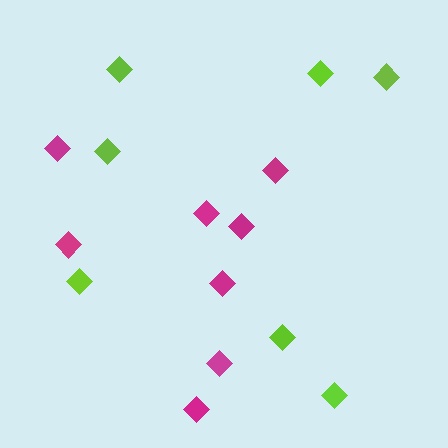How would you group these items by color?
There are 2 groups: one group of lime diamonds (7) and one group of magenta diamonds (8).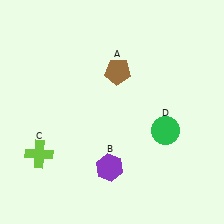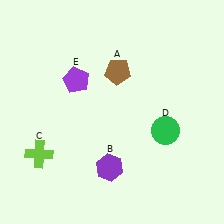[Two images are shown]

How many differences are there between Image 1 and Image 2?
There is 1 difference between the two images.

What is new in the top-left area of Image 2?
A purple pentagon (E) was added in the top-left area of Image 2.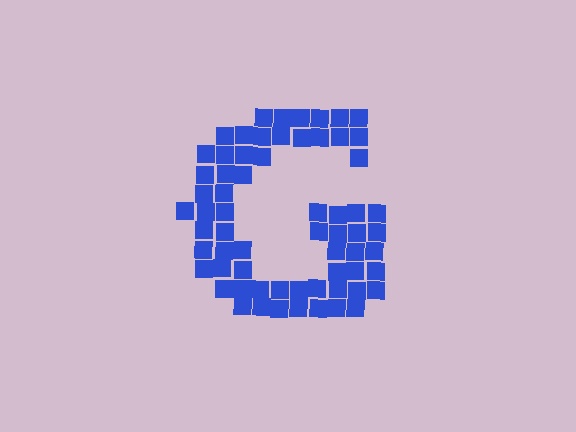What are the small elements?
The small elements are squares.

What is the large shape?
The large shape is the letter G.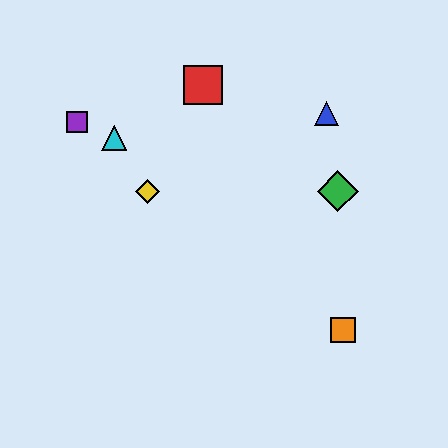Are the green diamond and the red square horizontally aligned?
No, the green diamond is at y≈191 and the red square is at y≈85.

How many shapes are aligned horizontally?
2 shapes (the green diamond, the yellow diamond) are aligned horizontally.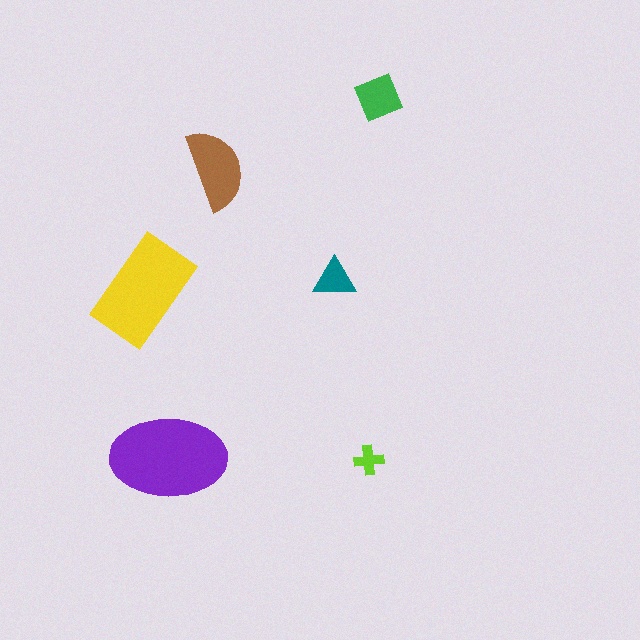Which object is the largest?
The purple ellipse.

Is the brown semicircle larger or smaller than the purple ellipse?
Smaller.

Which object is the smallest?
The lime cross.